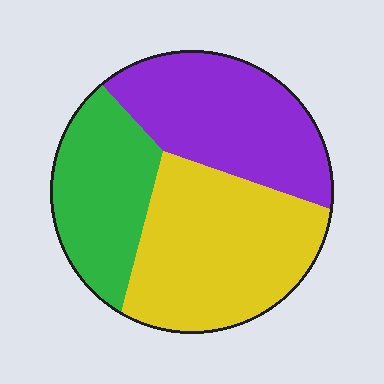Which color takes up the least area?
Green, at roughly 25%.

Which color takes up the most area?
Yellow, at roughly 40%.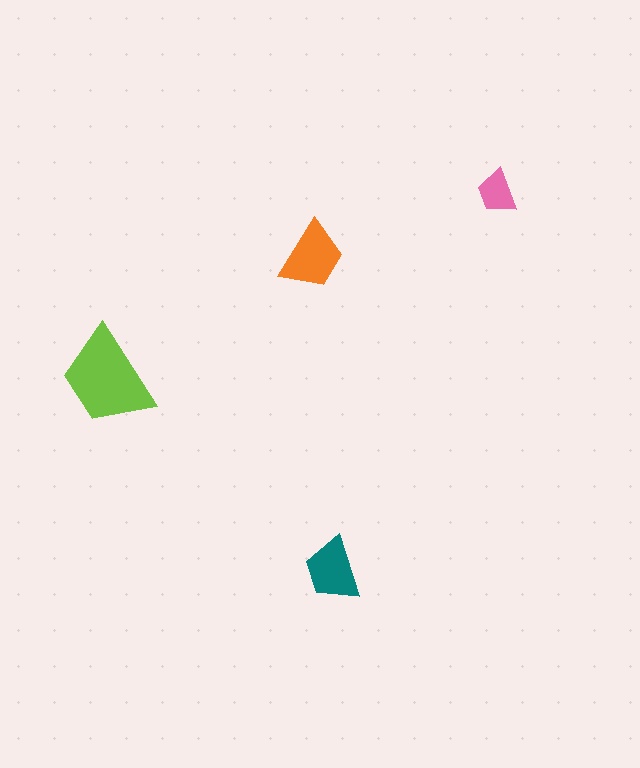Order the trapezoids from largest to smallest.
the lime one, the orange one, the teal one, the pink one.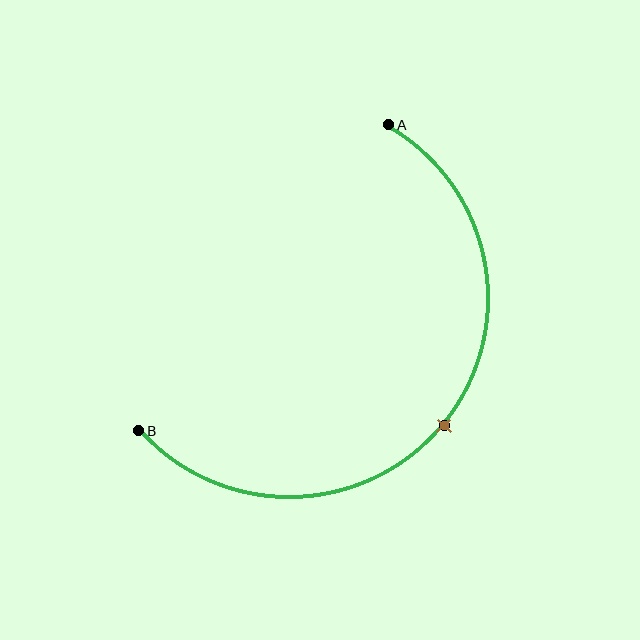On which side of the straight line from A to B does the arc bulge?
The arc bulges below and to the right of the straight line connecting A and B.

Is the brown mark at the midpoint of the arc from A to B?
Yes. The brown mark lies on the arc at equal arc-length from both A and B — it is the arc midpoint.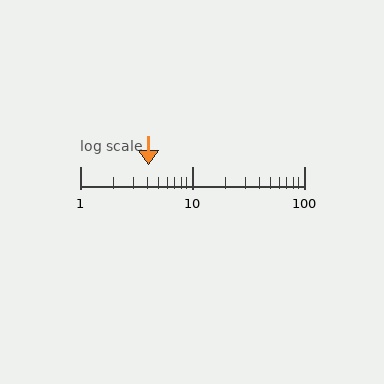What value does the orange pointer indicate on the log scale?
The pointer indicates approximately 4.1.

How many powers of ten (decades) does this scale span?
The scale spans 2 decades, from 1 to 100.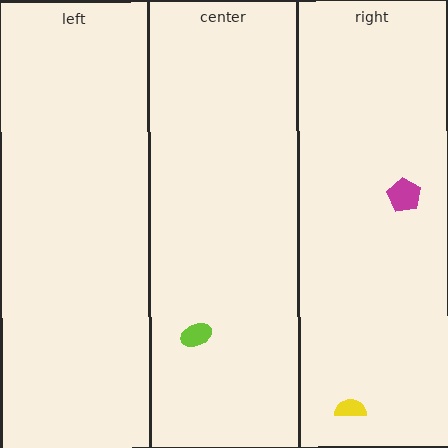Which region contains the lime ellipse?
The center region.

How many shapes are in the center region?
1.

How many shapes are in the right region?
2.